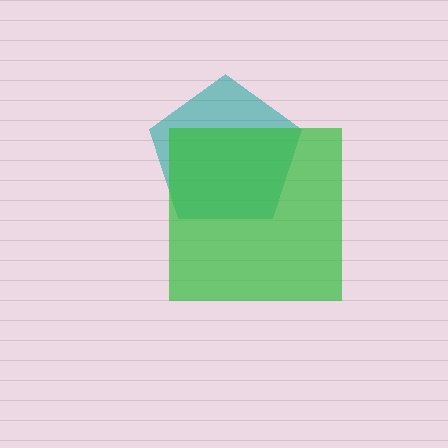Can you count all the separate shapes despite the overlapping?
Yes, there are 2 separate shapes.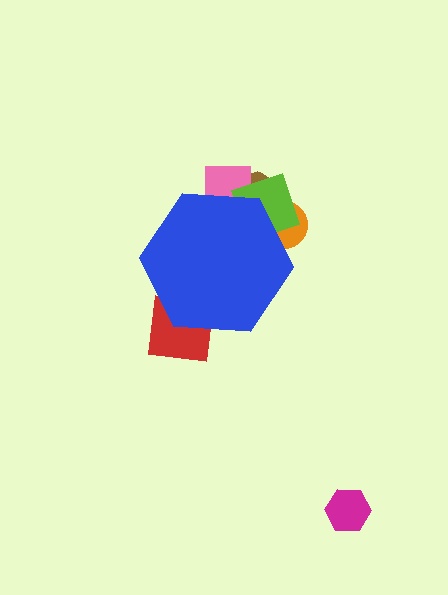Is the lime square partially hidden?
Yes, the lime square is partially hidden behind the blue hexagon.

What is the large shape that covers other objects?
A blue hexagon.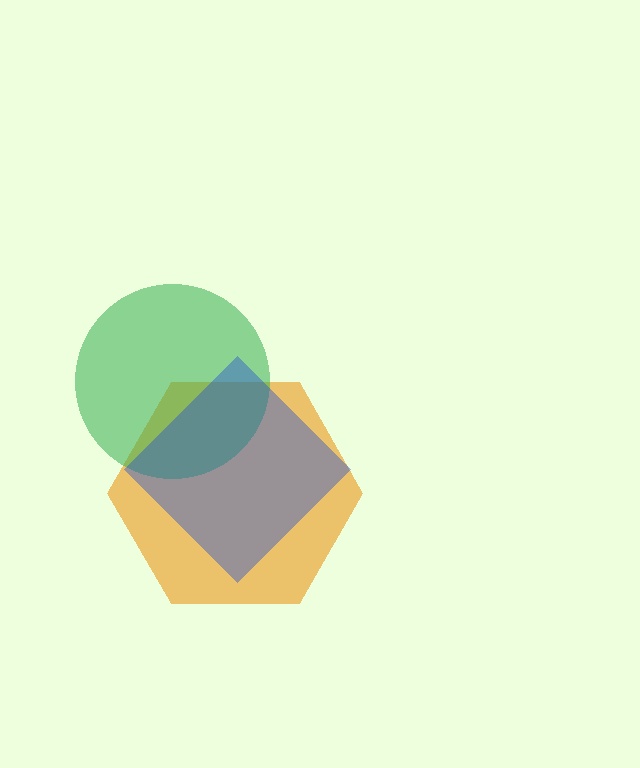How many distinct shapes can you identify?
There are 3 distinct shapes: an orange hexagon, a green circle, a blue diamond.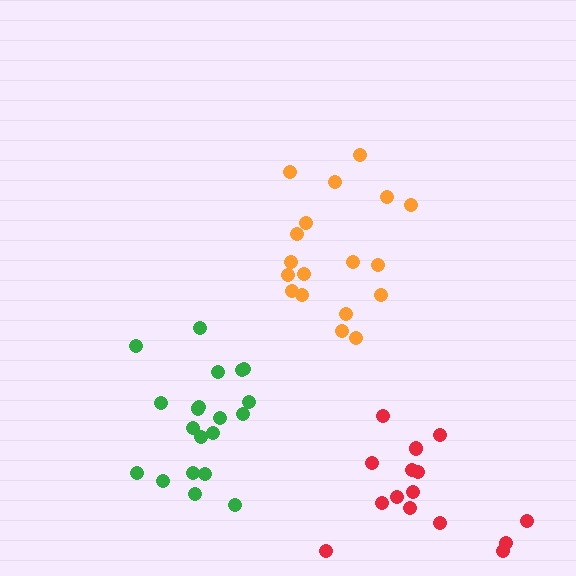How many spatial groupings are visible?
There are 3 spatial groupings.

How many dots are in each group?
Group 1: 18 dots, Group 2: 20 dots, Group 3: 15 dots (53 total).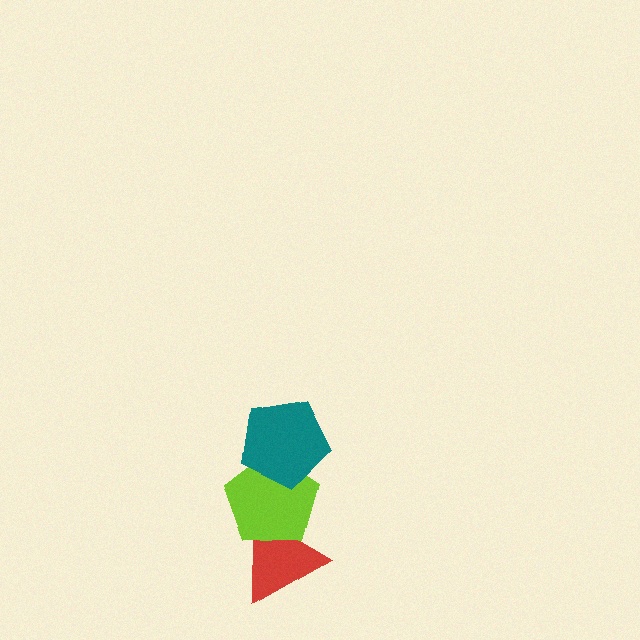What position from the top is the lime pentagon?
The lime pentagon is 2nd from the top.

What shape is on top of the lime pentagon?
The teal pentagon is on top of the lime pentagon.